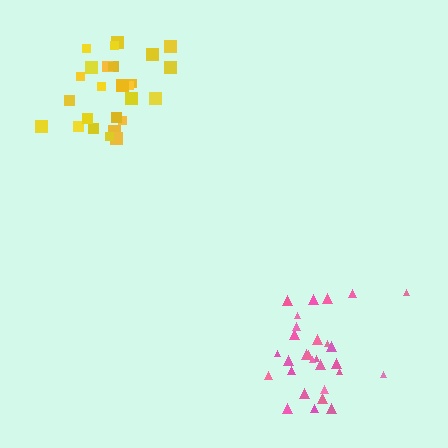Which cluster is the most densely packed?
Pink.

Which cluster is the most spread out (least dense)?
Yellow.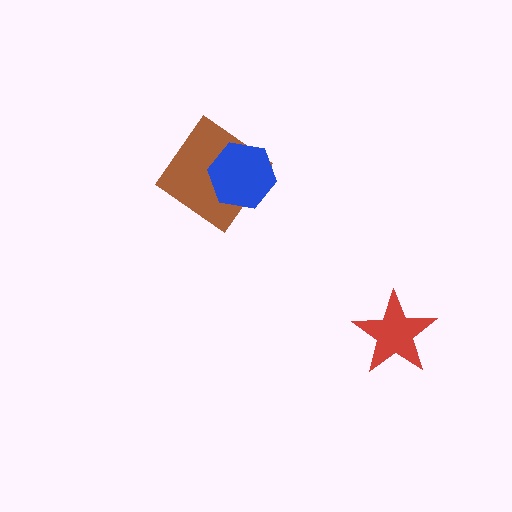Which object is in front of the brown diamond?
The blue hexagon is in front of the brown diamond.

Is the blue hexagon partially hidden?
No, no other shape covers it.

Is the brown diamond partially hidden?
Yes, it is partially covered by another shape.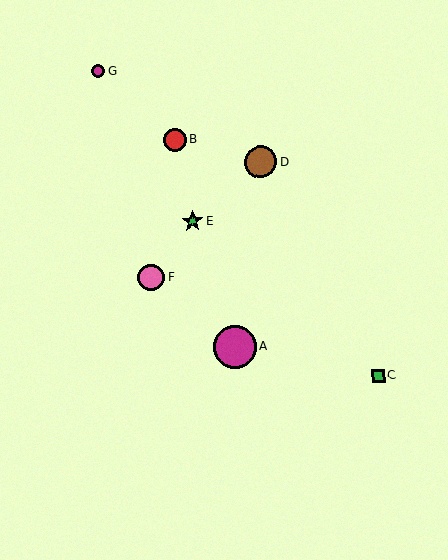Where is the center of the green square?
The center of the green square is at (378, 375).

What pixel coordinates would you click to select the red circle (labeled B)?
Click at (175, 140) to select the red circle B.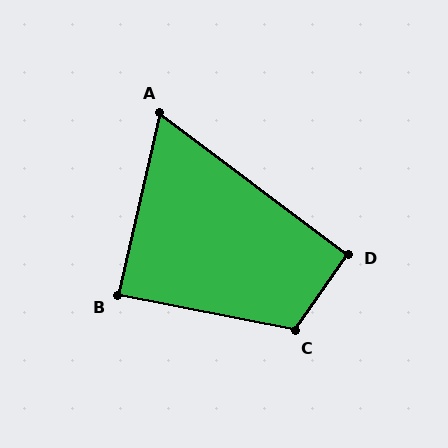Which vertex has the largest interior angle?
C, at approximately 114 degrees.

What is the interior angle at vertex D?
Approximately 92 degrees (approximately right).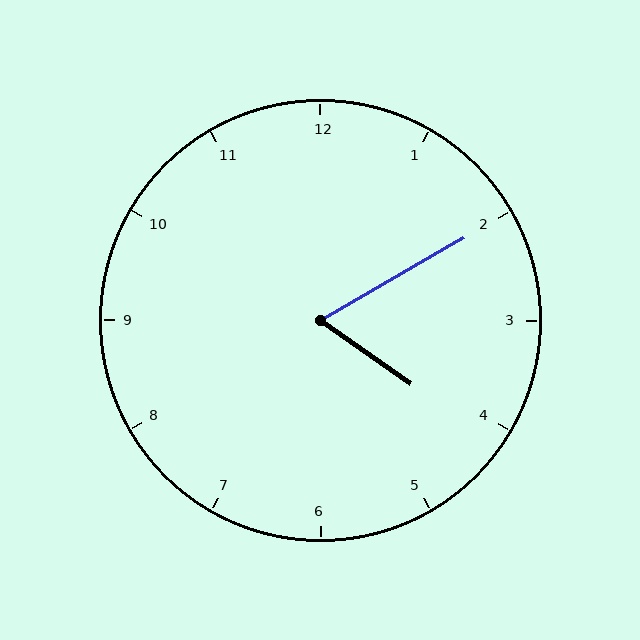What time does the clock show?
4:10.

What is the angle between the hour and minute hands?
Approximately 65 degrees.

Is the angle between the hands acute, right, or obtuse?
It is acute.